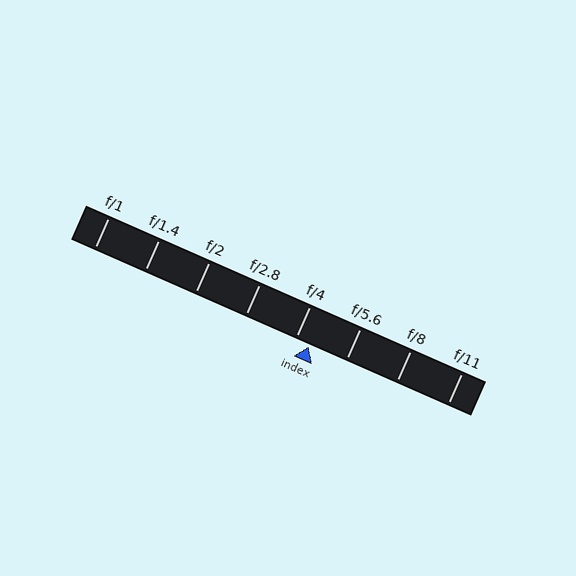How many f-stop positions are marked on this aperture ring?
There are 8 f-stop positions marked.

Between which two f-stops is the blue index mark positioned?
The index mark is between f/4 and f/5.6.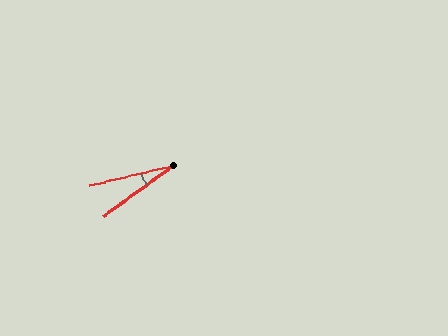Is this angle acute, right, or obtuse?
It is acute.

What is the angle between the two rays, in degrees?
Approximately 22 degrees.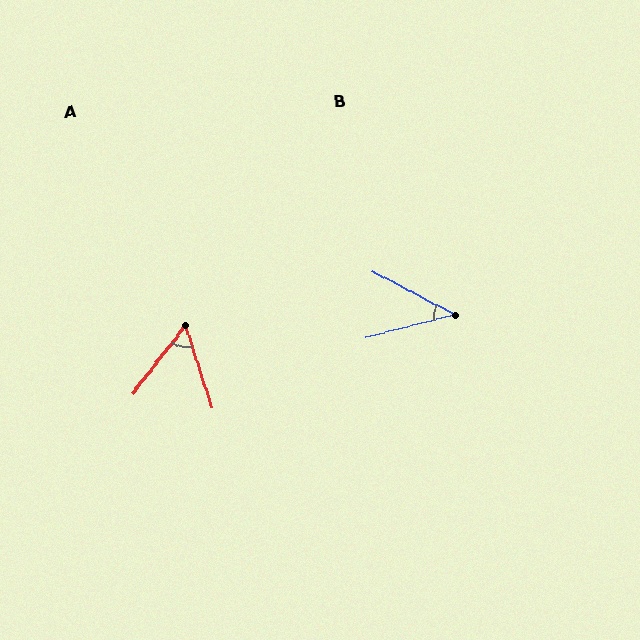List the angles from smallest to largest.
B (42°), A (56°).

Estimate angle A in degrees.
Approximately 56 degrees.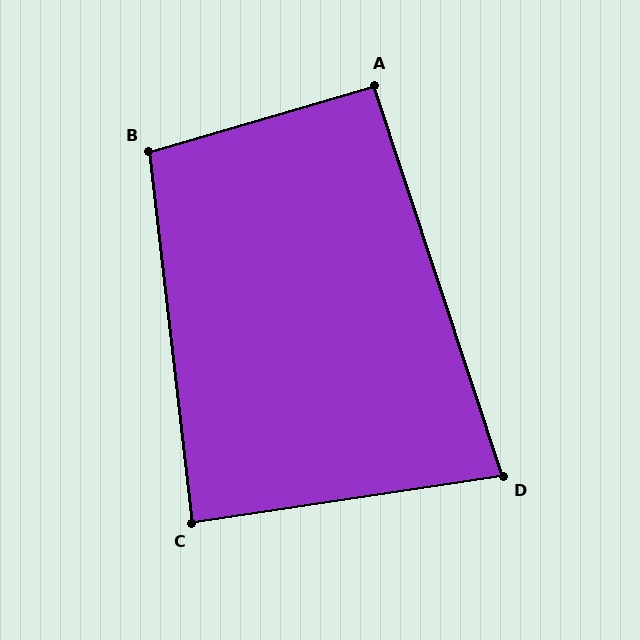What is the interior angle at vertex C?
Approximately 88 degrees (approximately right).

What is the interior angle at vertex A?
Approximately 92 degrees (approximately right).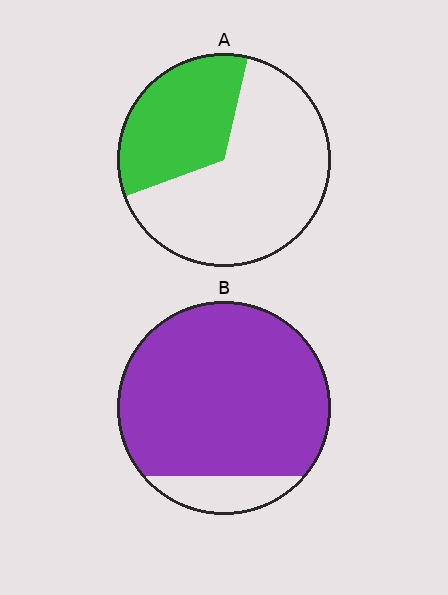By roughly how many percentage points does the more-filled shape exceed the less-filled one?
By roughly 55 percentage points (B over A).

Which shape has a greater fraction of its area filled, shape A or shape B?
Shape B.